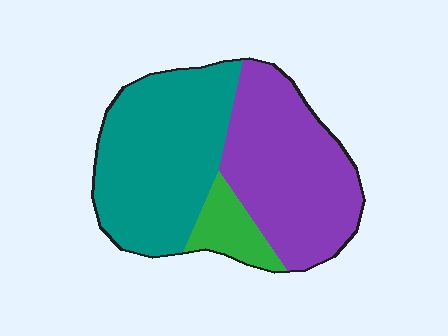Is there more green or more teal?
Teal.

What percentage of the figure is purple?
Purple takes up about two fifths (2/5) of the figure.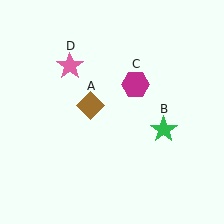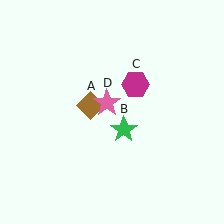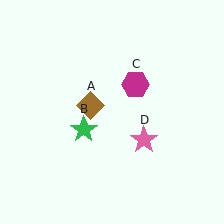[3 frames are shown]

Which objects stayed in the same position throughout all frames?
Brown diamond (object A) and magenta hexagon (object C) remained stationary.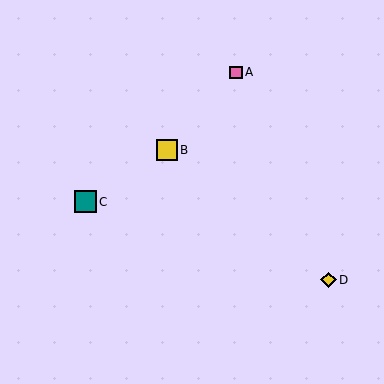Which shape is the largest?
The teal square (labeled C) is the largest.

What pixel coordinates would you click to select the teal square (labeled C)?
Click at (85, 202) to select the teal square C.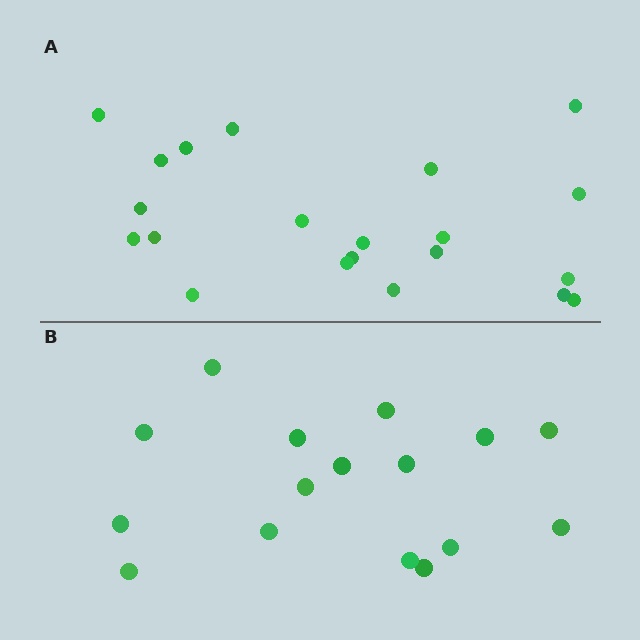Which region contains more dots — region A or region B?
Region A (the top region) has more dots.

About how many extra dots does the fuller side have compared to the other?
Region A has about 5 more dots than region B.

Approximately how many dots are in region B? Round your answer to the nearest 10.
About 20 dots. (The exact count is 16, which rounds to 20.)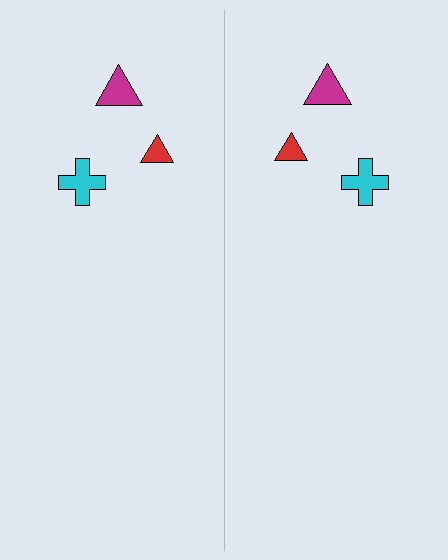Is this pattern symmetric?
Yes, this pattern has bilateral (reflection) symmetry.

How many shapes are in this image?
There are 6 shapes in this image.